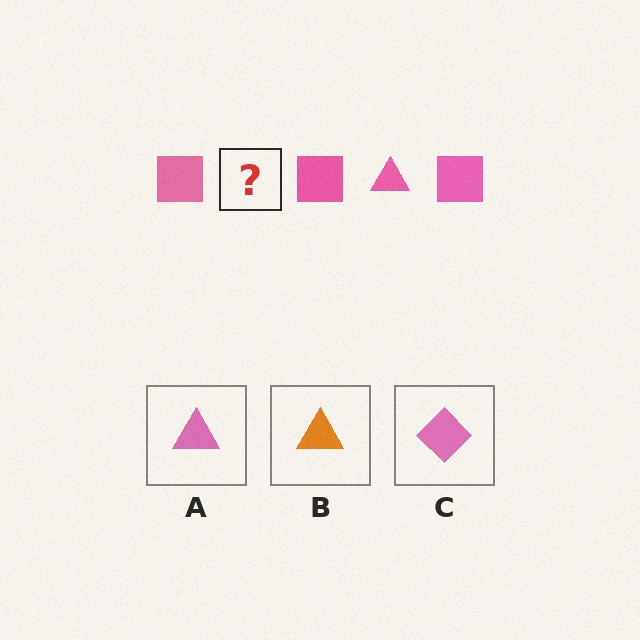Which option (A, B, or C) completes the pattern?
A.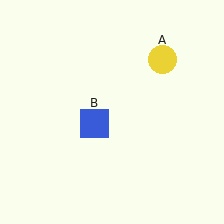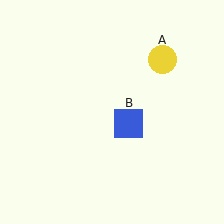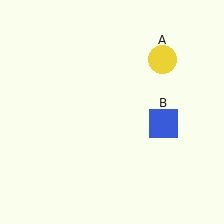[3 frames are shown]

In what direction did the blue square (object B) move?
The blue square (object B) moved right.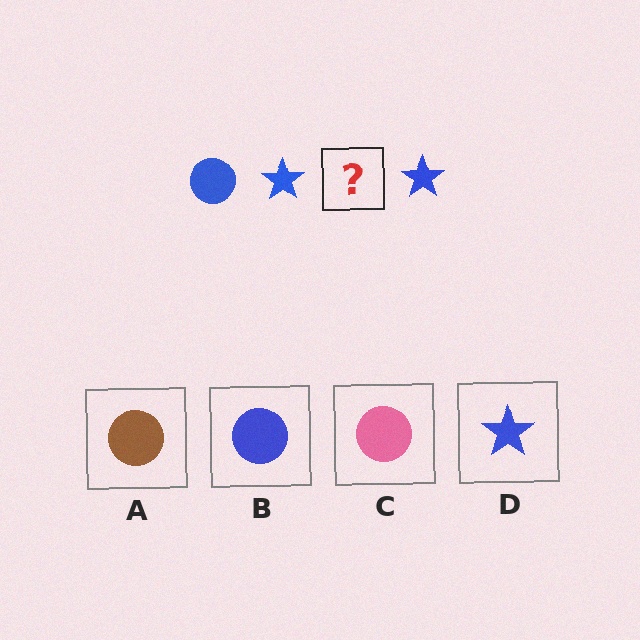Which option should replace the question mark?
Option B.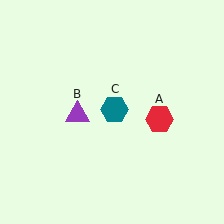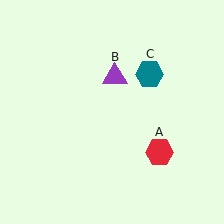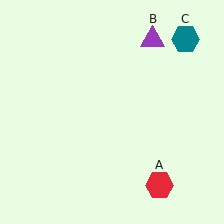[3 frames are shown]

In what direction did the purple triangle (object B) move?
The purple triangle (object B) moved up and to the right.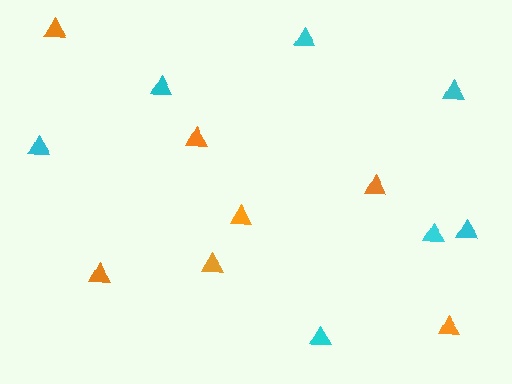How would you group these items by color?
There are 2 groups: one group of cyan triangles (7) and one group of orange triangles (7).